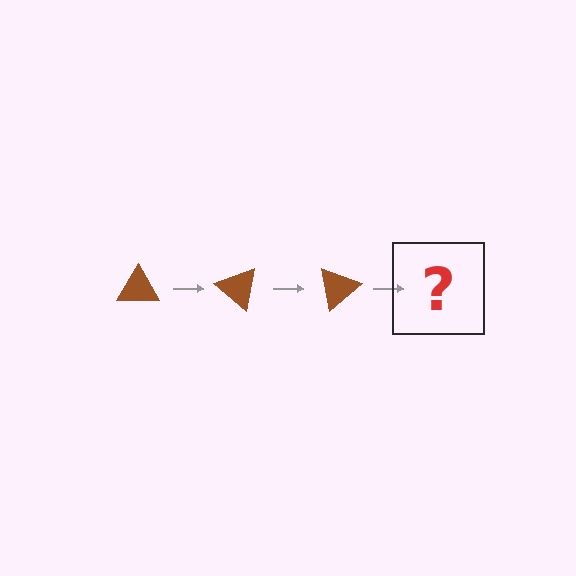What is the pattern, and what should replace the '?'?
The pattern is that the triangle rotates 40 degrees each step. The '?' should be a brown triangle rotated 120 degrees.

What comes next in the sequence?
The next element should be a brown triangle rotated 120 degrees.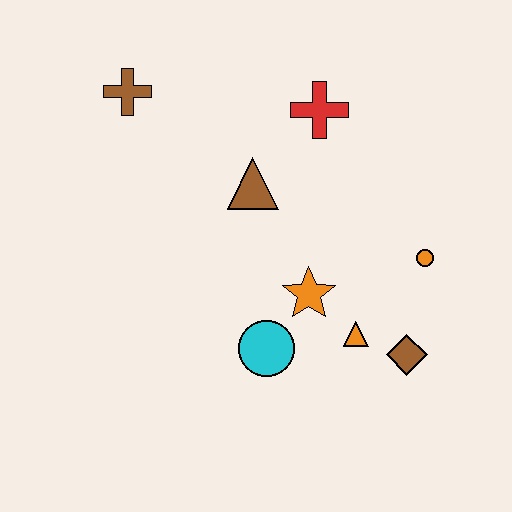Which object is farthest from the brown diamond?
The brown cross is farthest from the brown diamond.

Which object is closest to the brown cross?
The brown triangle is closest to the brown cross.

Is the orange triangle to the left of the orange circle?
Yes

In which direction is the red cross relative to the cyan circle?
The red cross is above the cyan circle.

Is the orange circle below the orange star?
No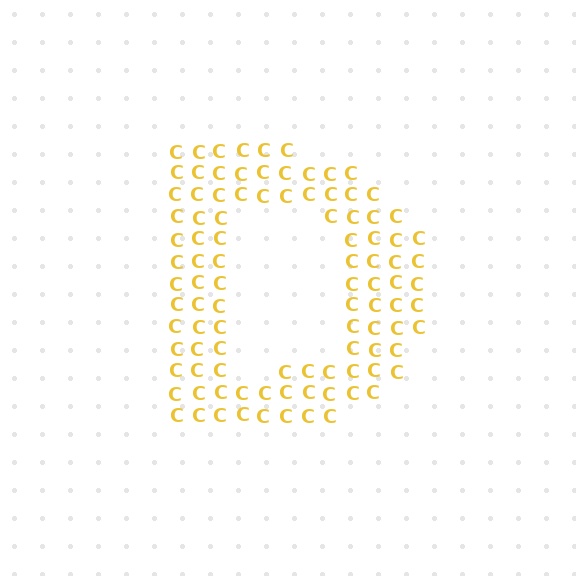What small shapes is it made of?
It is made of small letter C's.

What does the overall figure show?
The overall figure shows the letter D.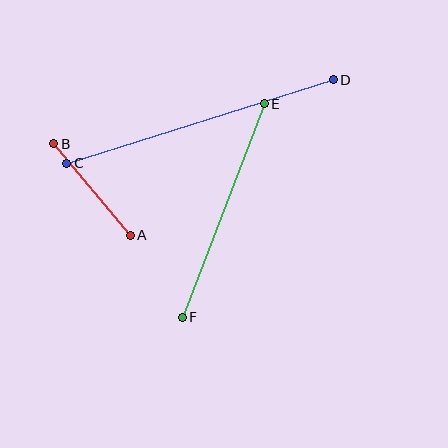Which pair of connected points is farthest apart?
Points C and D are farthest apart.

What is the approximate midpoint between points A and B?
The midpoint is at approximately (92, 190) pixels.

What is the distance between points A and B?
The distance is approximately 120 pixels.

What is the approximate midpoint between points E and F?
The midpoint is at approximately (223, 211) pixels.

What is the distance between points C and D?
The distance is approximately 279 pixels.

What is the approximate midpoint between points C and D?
The midpoint is at approximately (200, 121) pixels.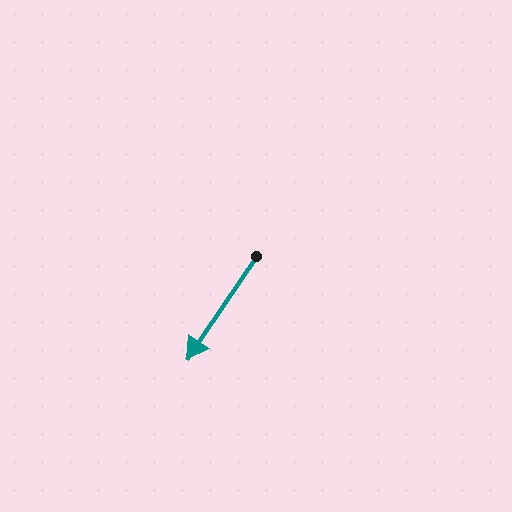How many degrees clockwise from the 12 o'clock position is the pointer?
Approximately 214 degrees.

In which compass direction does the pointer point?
Southwest.